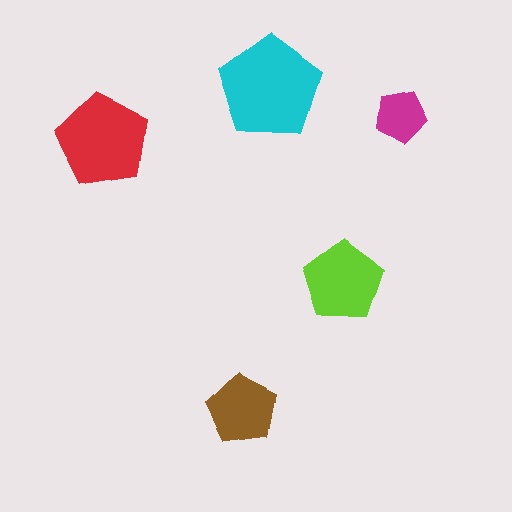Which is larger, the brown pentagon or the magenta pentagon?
The brown one.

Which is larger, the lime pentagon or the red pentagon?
The red one.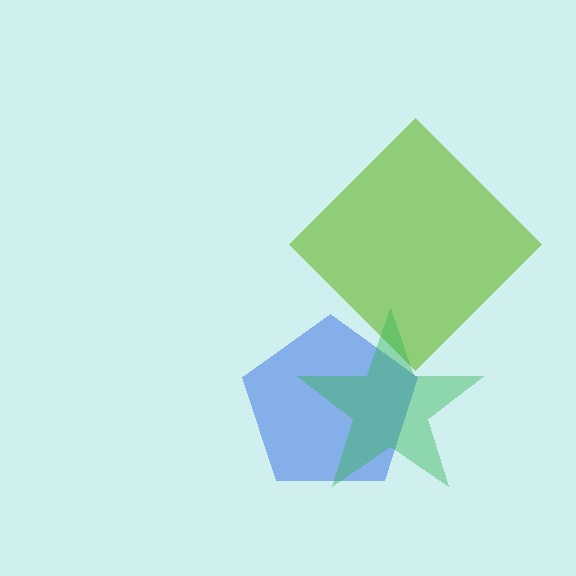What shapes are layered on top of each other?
The layered shapes are: a blue pentagon, a lime diamond, a green star.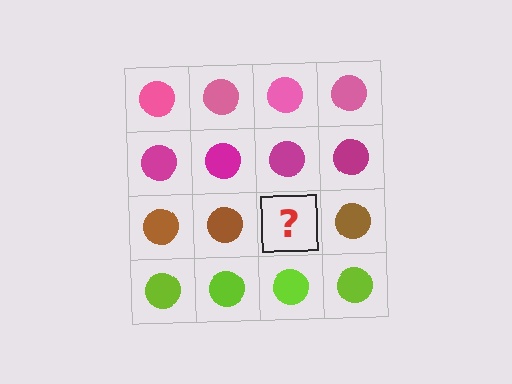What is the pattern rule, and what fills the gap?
The rule is that each row has a consistent color. The gap should be filled with a brown circle.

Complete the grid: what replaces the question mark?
The question mark should be replaced with a brown circle.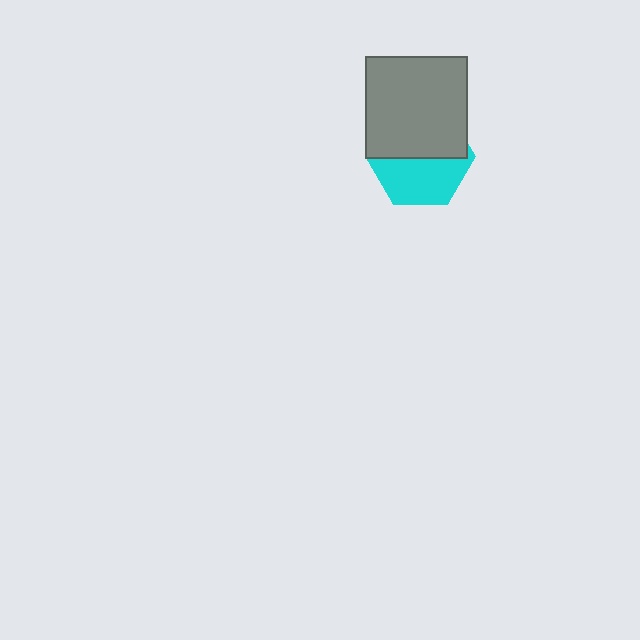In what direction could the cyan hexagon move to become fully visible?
The cyan hexagon could move down. That would shift it out from behind the gray square entirely.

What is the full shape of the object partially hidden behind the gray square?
The partially hidden object is a cyan hexagon.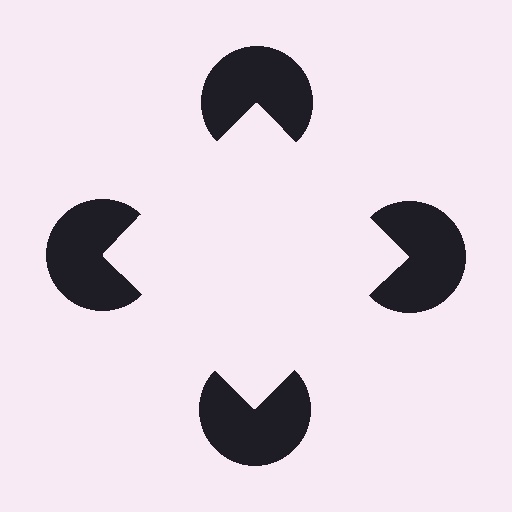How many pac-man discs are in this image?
There are 4 — one at each vertex of the illusory square.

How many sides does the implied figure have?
4 sides.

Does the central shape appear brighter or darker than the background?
It typically appears slightly brighter than the background, even though no actual brightness change is drawn.